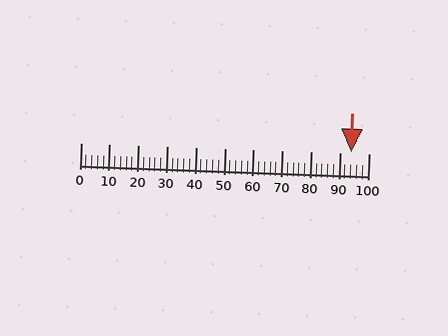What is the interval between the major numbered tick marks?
The major tick marks are spaced 10 units apart.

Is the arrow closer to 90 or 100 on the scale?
The arrow is closer to 90.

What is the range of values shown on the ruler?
The ruler shows values from 0 to 100.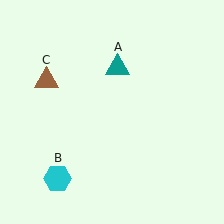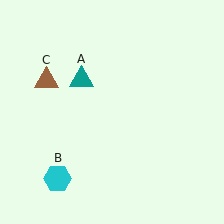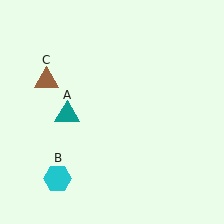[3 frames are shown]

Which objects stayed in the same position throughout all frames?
Cyan hexagon (object B) and brown triangle (object C) remained stationary.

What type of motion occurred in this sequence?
The teal triangle (object A) rotated counterclockwise around the center of the scene.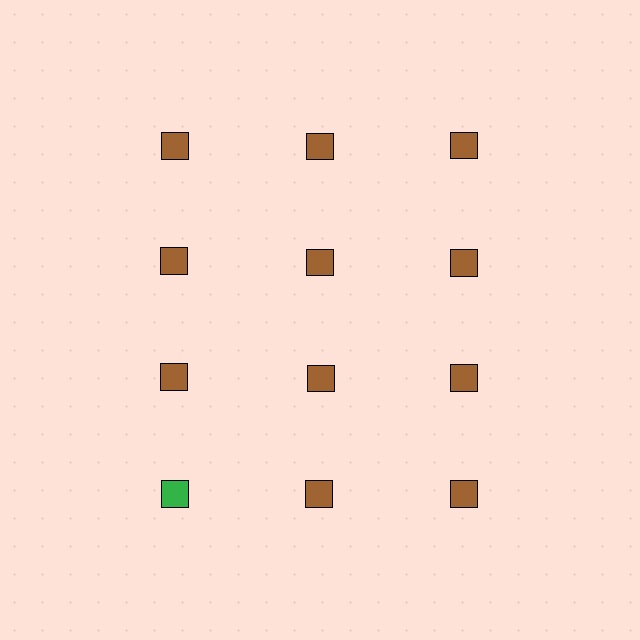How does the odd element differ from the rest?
It has a different color: green instead of brown.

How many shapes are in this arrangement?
There are 12 shapes arranged in a grid pattern.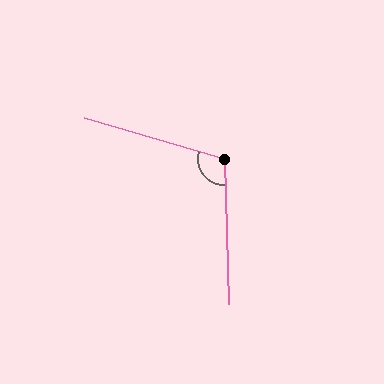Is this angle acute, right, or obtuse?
It is obtuse.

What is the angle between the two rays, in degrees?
Approximately 108 degrees.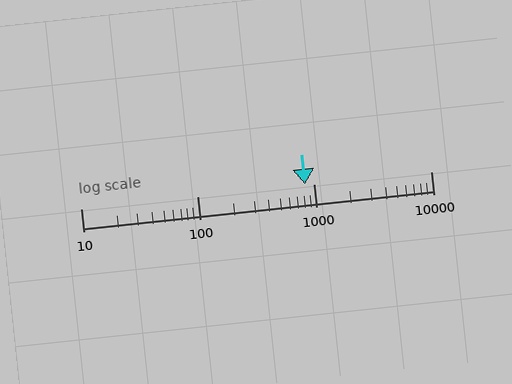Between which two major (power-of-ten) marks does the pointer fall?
The pointer is between 100 and 1000.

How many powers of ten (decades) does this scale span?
The scale spans 3 decades, from 10 to 10000.